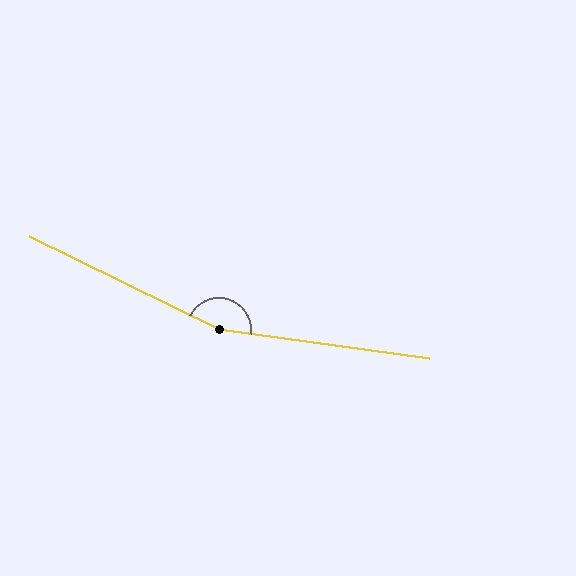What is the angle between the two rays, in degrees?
Approximately 162 degrees.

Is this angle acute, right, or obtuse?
It is obtuse.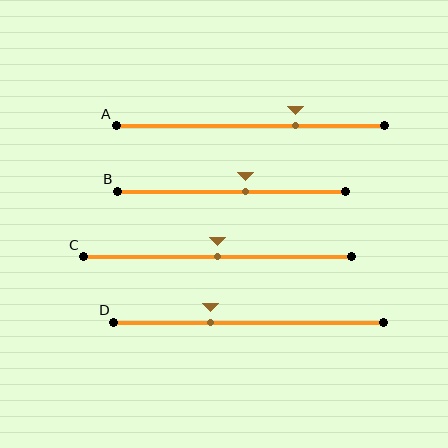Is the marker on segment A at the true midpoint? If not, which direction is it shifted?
No, the marker on segment A is shifted to the right by about 17% of the segment length.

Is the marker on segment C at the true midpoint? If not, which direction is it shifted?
Yes, the marker on segment C is at the true midpoint.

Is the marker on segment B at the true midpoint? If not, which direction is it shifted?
No, the marker on segment B is shifted to the right by about 6% of the segment length.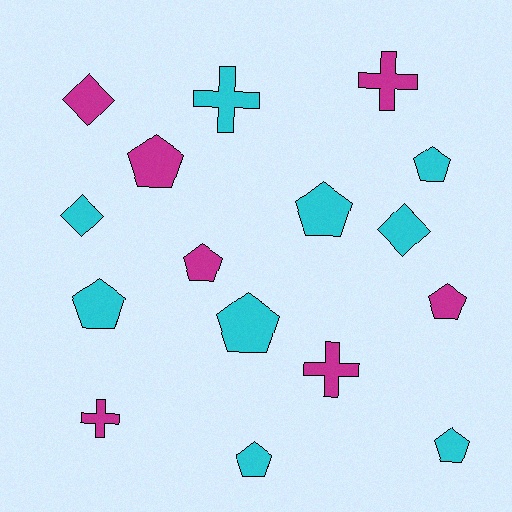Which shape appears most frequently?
Pentagon, with 9 objects.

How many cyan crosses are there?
There is 1 cyan cross.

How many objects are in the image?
There are 16 objects.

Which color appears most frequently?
Cyan, with 9 objects.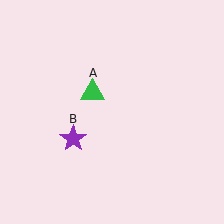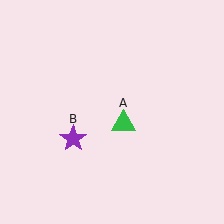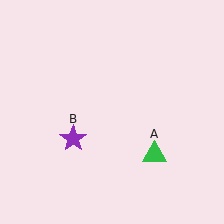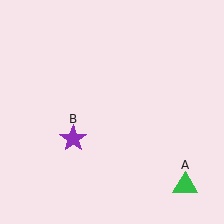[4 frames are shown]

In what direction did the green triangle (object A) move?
The green triangle (object A) moved down and to the right.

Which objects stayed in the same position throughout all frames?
Purple star (object B) remained stationary.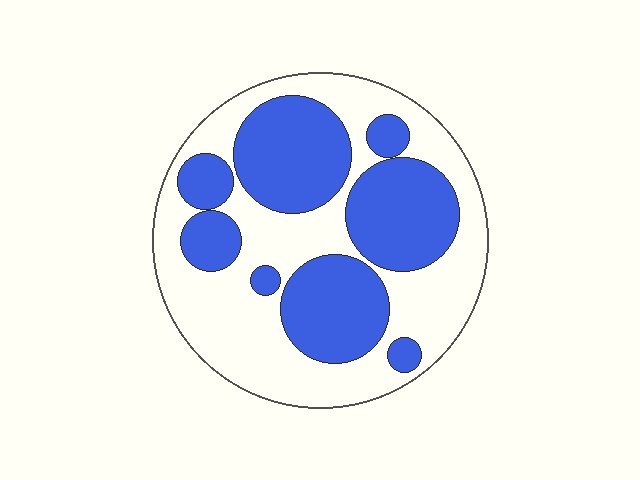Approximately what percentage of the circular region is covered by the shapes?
Approximately 45%.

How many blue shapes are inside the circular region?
8.